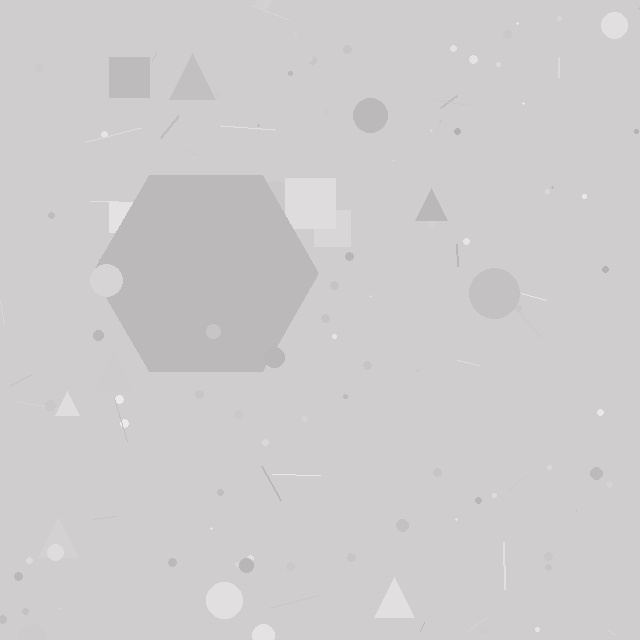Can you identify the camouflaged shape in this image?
The camouflaged shape is a hexagon.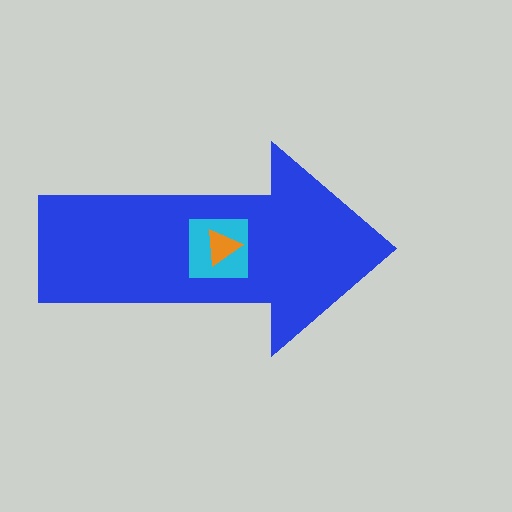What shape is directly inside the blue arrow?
The cyan square.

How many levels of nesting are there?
3.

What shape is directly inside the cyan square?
The orange triangle.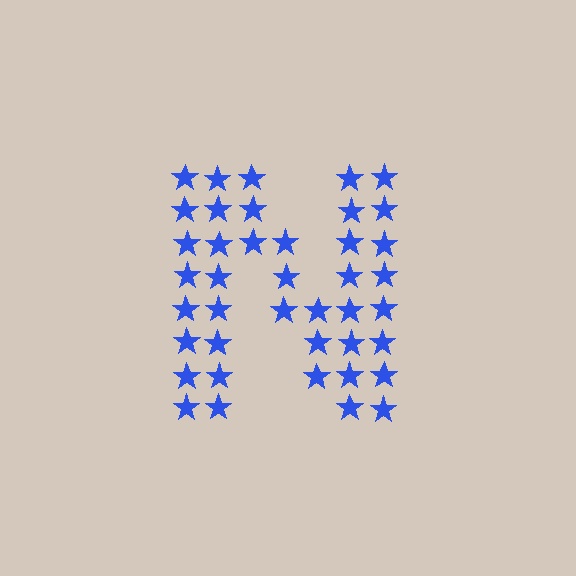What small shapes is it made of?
It is made of small stars.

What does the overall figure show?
The overall figure shows the letter N.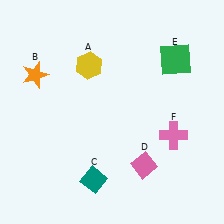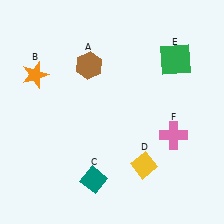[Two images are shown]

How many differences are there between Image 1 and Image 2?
There are 2 differences between the two images.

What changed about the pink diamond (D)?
In Image 1, D is pink. In Image 2, it changed to yellow.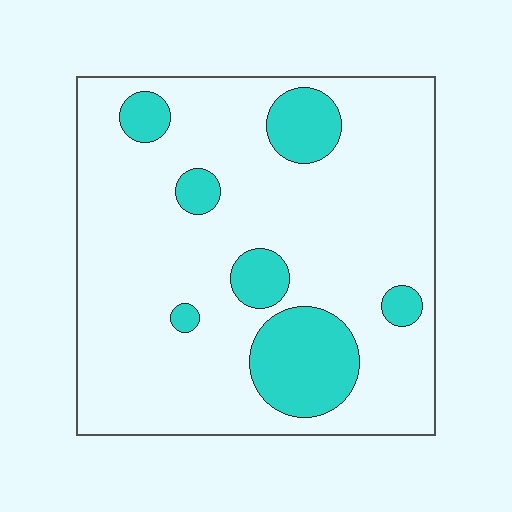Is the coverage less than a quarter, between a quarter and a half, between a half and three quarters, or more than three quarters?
Less than a quarter.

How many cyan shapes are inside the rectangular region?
7.